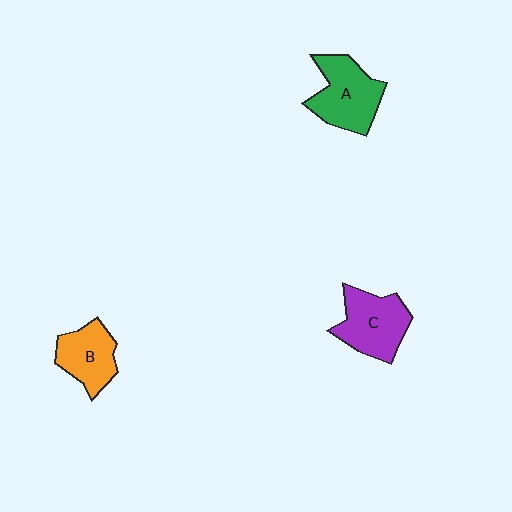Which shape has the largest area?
Shape A (green).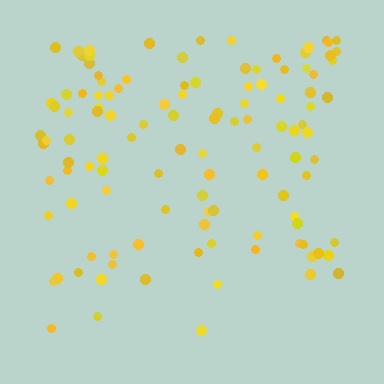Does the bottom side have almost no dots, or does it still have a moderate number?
Still a moderate number, just noticeably fewer than the top.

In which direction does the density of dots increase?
From bottom to top, with the top side densest.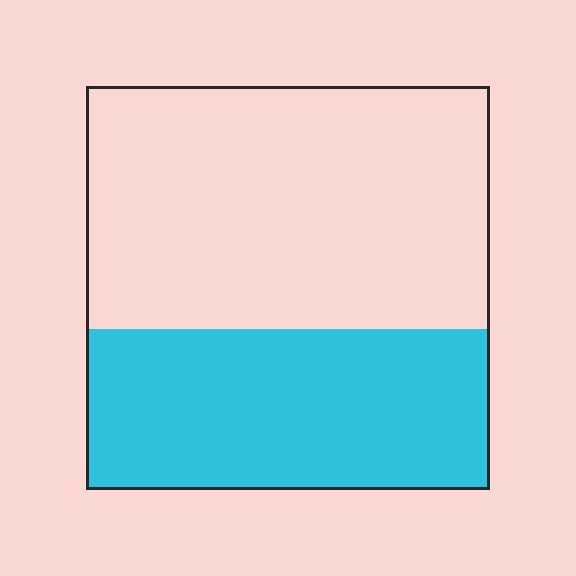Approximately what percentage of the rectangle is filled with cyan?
Approximately 40%.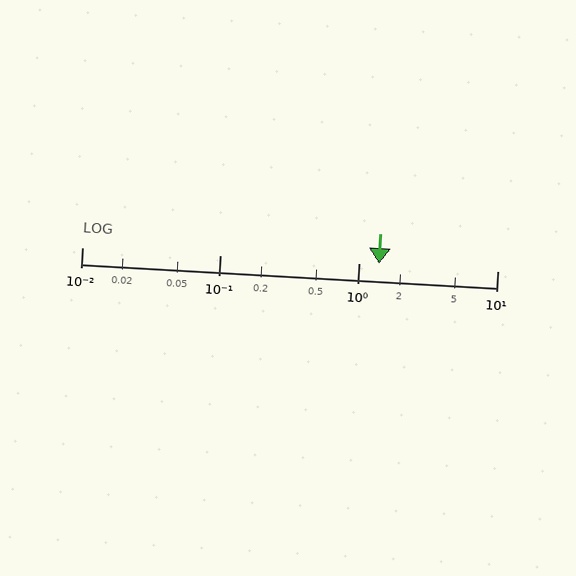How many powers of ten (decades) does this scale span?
The scale spans 3 decades, from 0.01 to 10.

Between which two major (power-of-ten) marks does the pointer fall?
The pointer is between 1 and 10.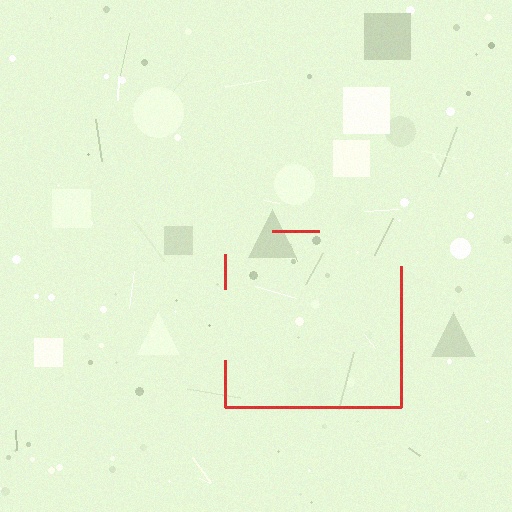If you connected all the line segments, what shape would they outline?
They would outline a square.